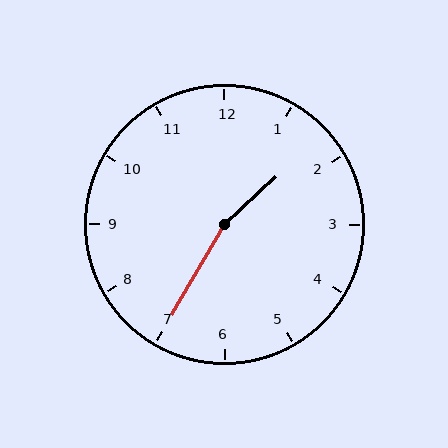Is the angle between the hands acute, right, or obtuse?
It is obtuse.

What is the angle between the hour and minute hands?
Approximately 162 degrees.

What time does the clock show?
1:35.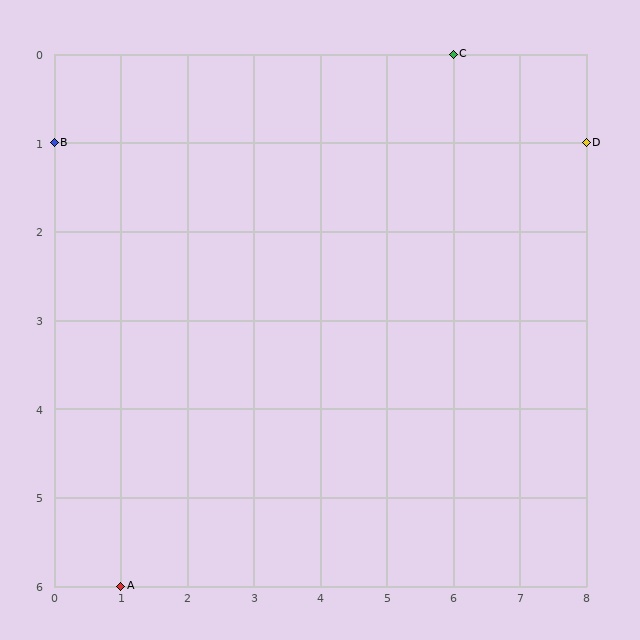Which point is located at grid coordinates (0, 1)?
Point B is at (0, 1).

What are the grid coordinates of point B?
Point B is at grid coordinates (0, 1).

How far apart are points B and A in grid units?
Points B and A are 1 column and 5 rows apart (about 5.1 grid units diagonally).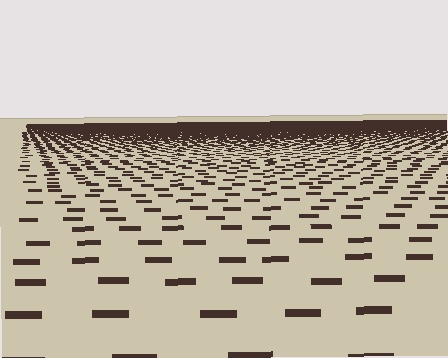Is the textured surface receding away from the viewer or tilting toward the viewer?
The surface is receding away from the viewer. Texture elements get smaller and denser toward the top.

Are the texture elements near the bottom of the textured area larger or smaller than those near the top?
Larger. Near the bottom, elements are closer to the viewer and appear at a bigger on-screen size.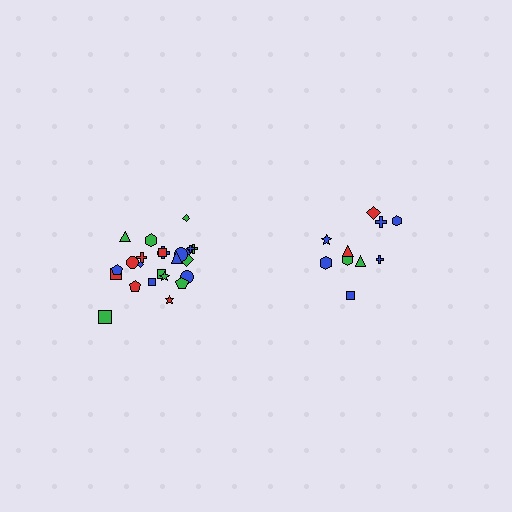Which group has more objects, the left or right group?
The left group.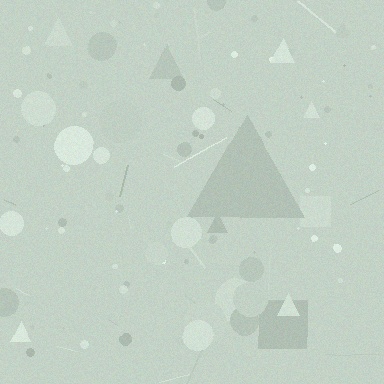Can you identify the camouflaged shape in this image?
The camouflaged shape is a triangle.